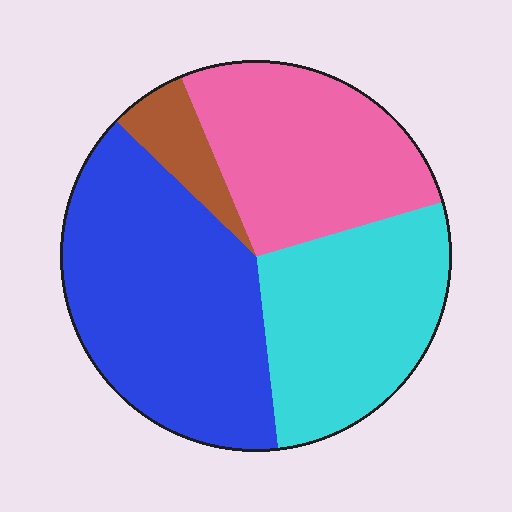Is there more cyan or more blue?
Blue.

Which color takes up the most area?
Blue, at roughly 40%.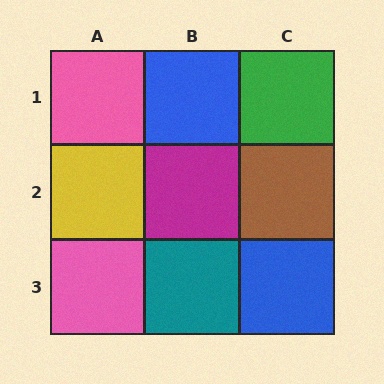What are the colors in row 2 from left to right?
Yellow, magenta, brown.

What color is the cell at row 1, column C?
Green.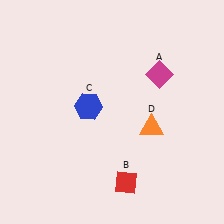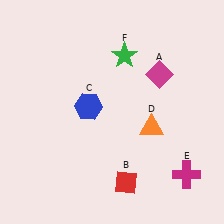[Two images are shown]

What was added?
A magenta cross (E), a green star (F) were added in Image 2.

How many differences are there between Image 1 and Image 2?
There are 2 differences between the two images.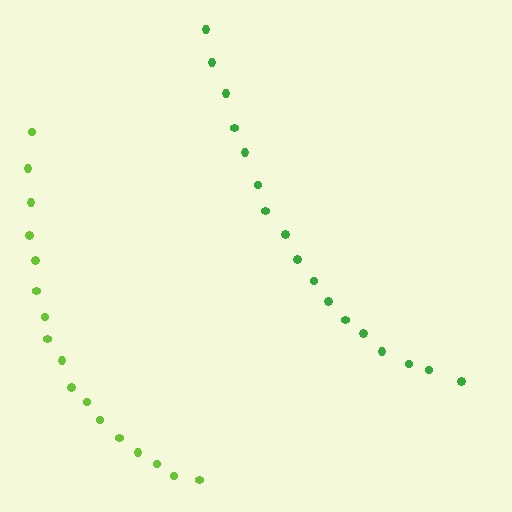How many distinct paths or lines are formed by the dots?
There are 2 distinct paths.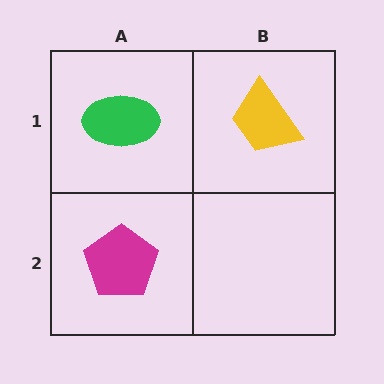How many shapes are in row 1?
2 shapes.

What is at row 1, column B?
A yellow trapezoid.